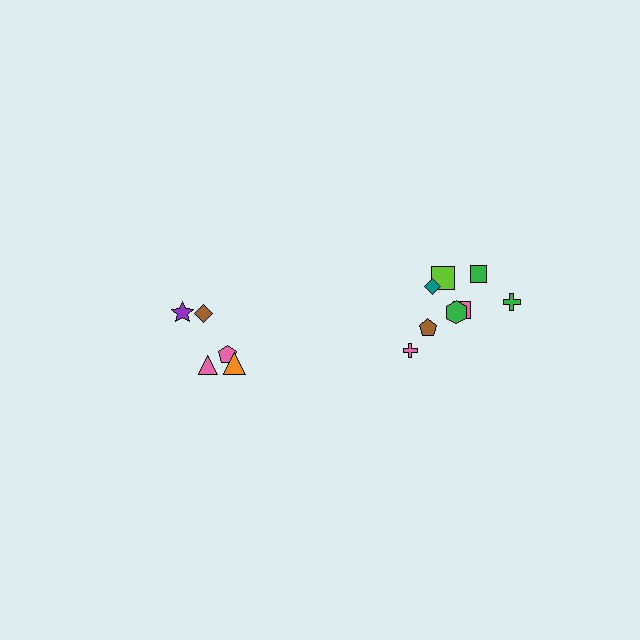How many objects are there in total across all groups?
There are 13 objects.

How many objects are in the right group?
There are 8 objects.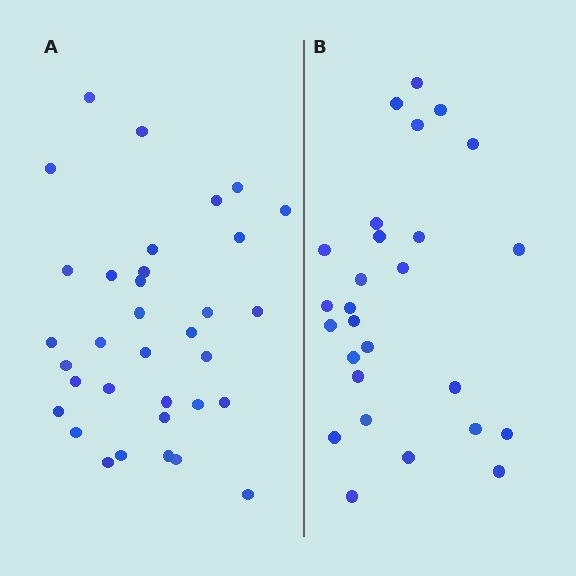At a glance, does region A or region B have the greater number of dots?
Region A (the left region) has more dots.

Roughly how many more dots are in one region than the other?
Region A has roughly 8 or so more dots than region B.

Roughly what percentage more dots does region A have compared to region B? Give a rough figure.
About 25% more.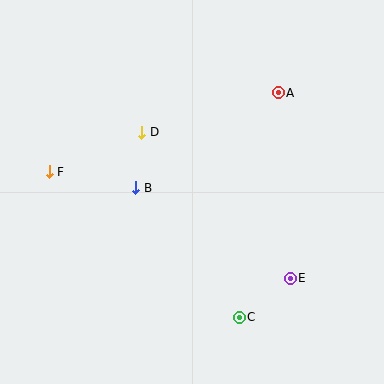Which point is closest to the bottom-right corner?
Point E is closest to the bottom-right corner.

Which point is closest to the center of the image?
Point B at (136, 188) is closest to the center.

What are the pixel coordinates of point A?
Point A is at (278, 93).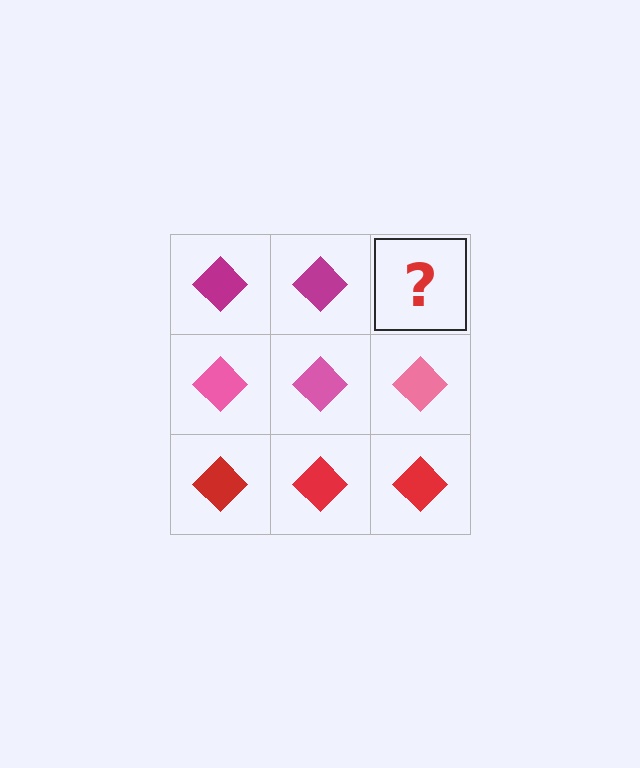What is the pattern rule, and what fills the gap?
The rule is that each row has a consistent color. The gap should be filled with a magenta diamond.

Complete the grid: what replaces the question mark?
The question mark should be replaced with a magenta diamond.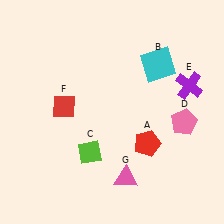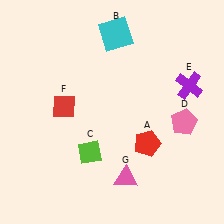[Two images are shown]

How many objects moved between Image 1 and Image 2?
1 object moved between the two images.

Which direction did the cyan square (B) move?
The cyan square (B) moved left.